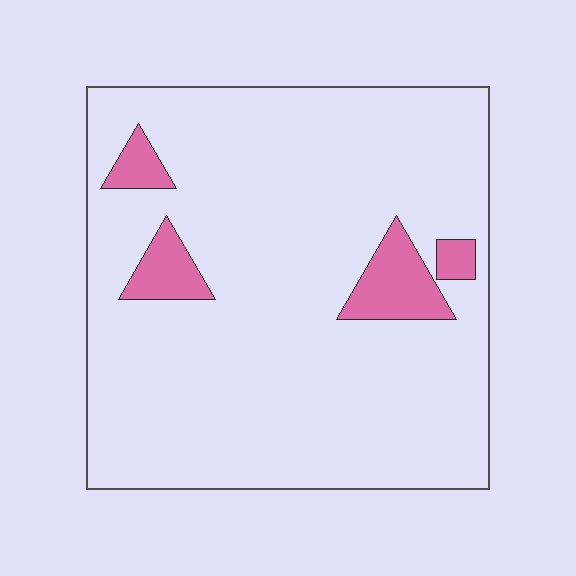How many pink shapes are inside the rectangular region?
4.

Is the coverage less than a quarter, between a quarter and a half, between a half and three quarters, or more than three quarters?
Less than a quarter.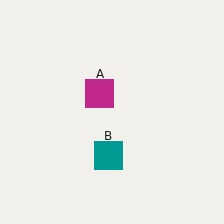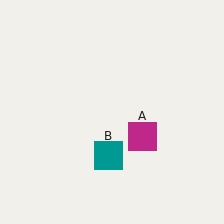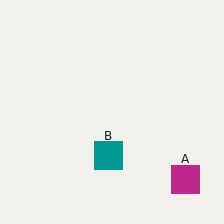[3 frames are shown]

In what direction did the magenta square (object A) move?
The magenta square (object A) moved down and to the right.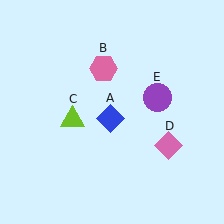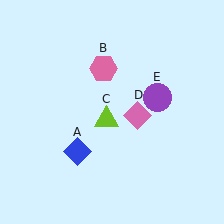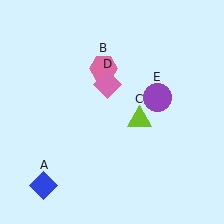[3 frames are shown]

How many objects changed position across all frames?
3 objects changed position: blue diamond (object A), lime triangle (object C), pink diamond (object D).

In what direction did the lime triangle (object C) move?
The lime triangle (object C) moved right.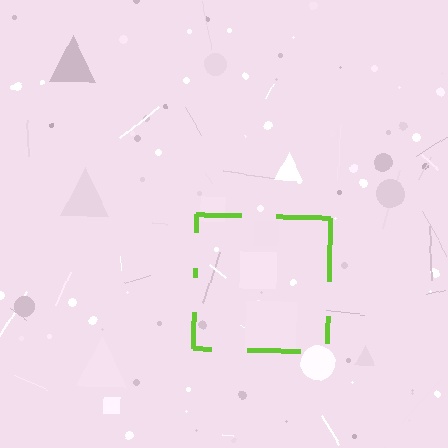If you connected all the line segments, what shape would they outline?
They would outline a square.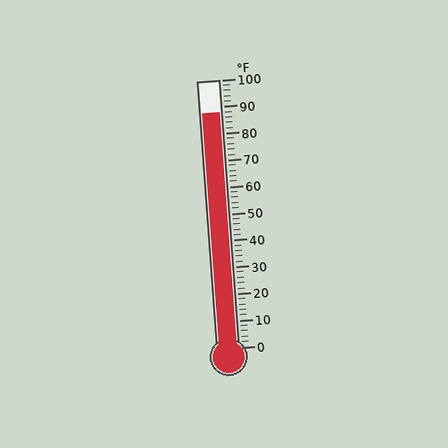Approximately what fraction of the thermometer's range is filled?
The thermometer is filled to approximately 90% of its range.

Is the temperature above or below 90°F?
The temperature is below 90°F.